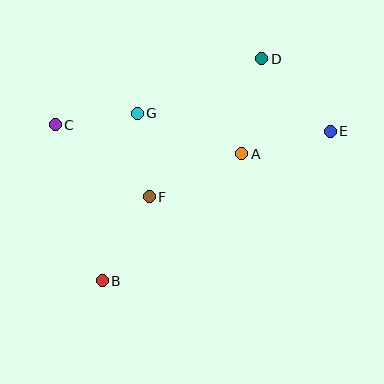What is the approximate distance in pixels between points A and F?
The distance between A and F is approximately 102 pixels.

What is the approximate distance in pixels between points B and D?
The distance between B and D is approximately 274 pixels.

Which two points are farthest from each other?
Points C and E are farthest from each other.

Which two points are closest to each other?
Points C and G are closest to each other.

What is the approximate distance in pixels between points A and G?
The distance between A and G is approximately 112 pixels.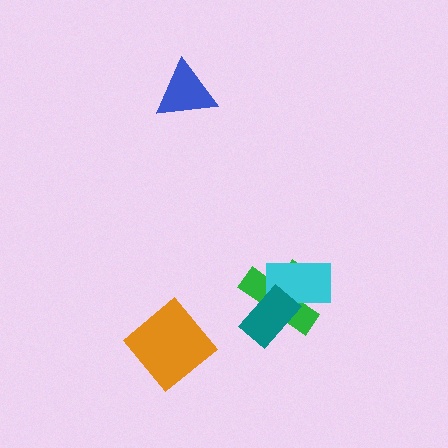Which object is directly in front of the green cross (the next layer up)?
The cyan rectangle is directly in front of the green cross.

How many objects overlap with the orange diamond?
0 objects overlap with the orange diamond.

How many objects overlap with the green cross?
2 objects overlap with the green cross.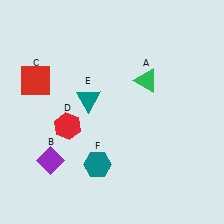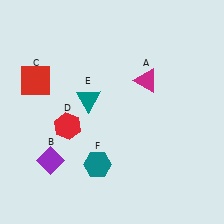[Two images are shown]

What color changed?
The triangle (A) changed from green in Image 1 to magenta in Image 2.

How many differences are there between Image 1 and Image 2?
There is 1 difference between the two images.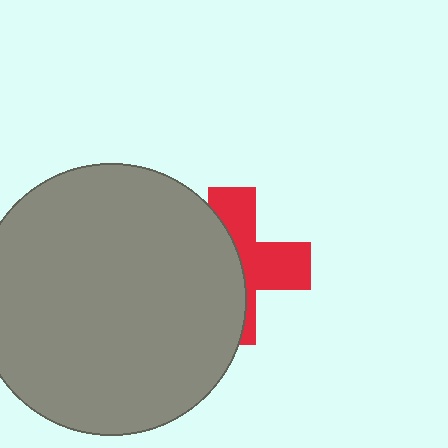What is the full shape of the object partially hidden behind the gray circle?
The partially hidden object is a red cross.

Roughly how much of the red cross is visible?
About half of it is visible (roughly 46%).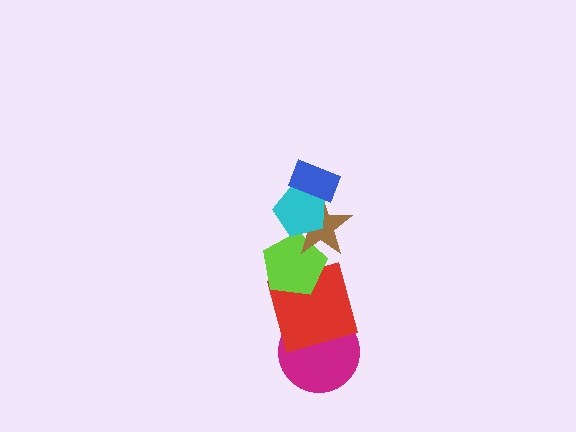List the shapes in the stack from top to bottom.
From top to bottom: the blue rectangle, the cyan pentagon, the brown star, the lime pentagon, the red square, the magenta circle.